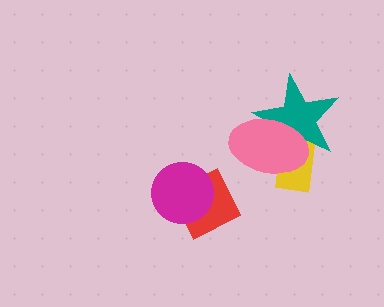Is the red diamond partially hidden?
Yes, it is partially covered by another shape.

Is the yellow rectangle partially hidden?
Yes, it is partially covered by another shape.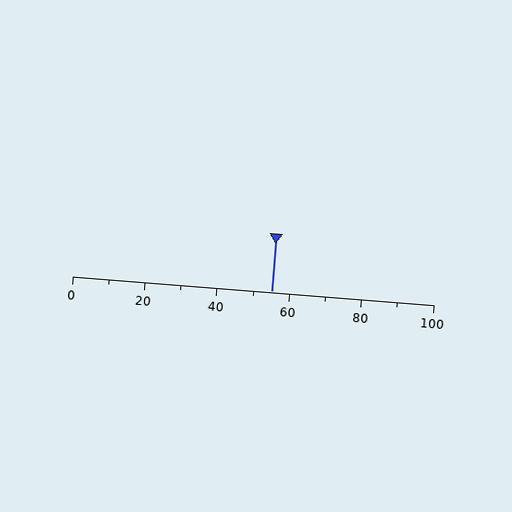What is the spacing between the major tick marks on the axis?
The major ticks are spaced 20 apart.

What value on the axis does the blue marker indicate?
The marker indicates approximately 55.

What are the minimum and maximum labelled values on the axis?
The axis runs from 0 to 100.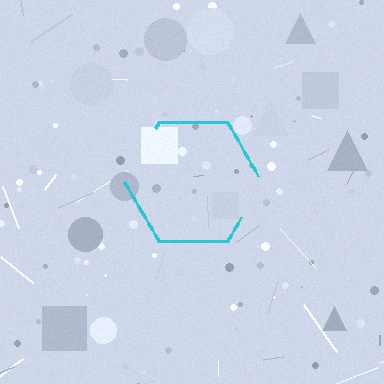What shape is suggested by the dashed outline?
The dashed outline suggests a hexagon.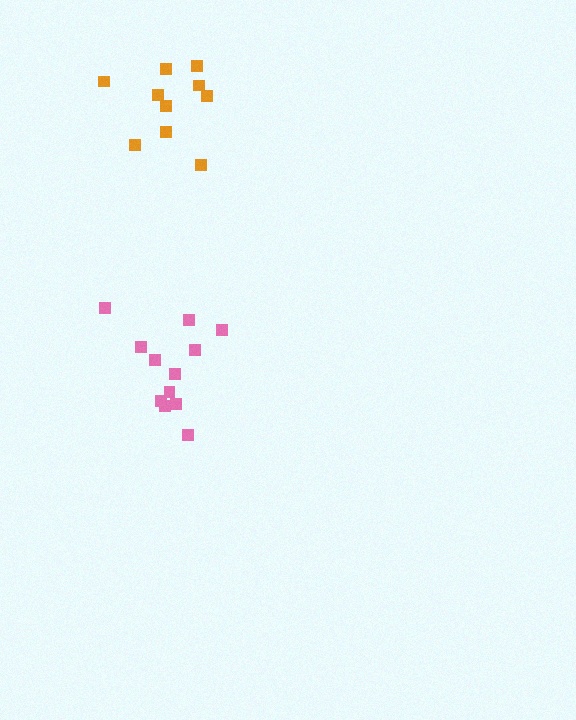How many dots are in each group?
Group 1: 12 dots, Group 2: 10 dots (22 total).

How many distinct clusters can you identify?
There are 2 distinct clusters.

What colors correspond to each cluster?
The clusters are colored: pink, orange.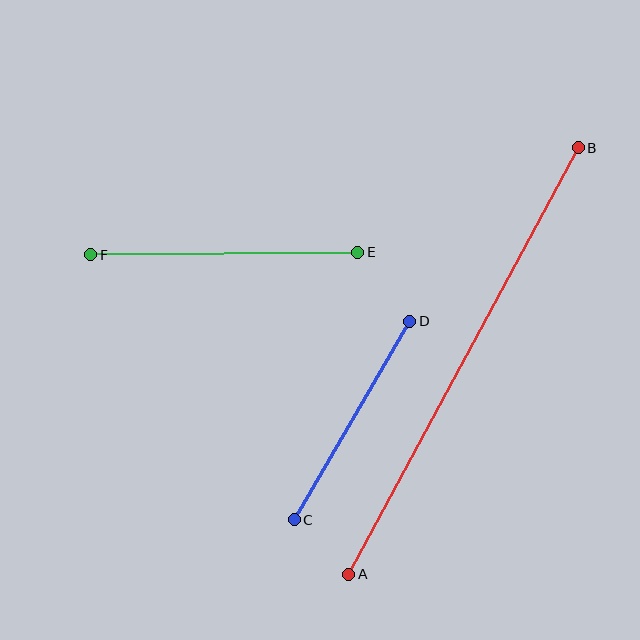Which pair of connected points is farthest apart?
Points A and B are farthest apart.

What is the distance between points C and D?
The distance is approximately 230 pixels.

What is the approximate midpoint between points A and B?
The midpoint is at approximately (464, 361) pixels.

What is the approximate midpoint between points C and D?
The midpoint is at approximately (352, 421) pixels.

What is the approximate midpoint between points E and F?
The midpoint is at approximately (224, 254) pixels.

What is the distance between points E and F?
The distance is approximately 267 pixels.